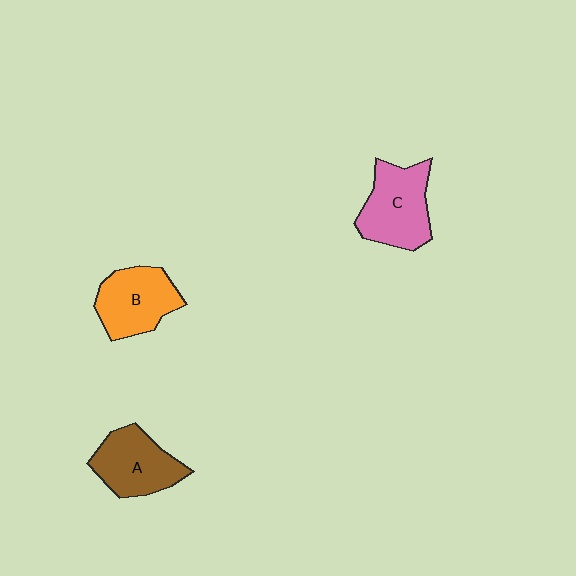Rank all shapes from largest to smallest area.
From largest to smallest: C (pink), B (orange), A (brown).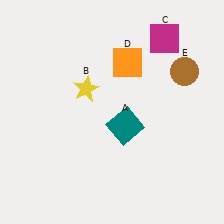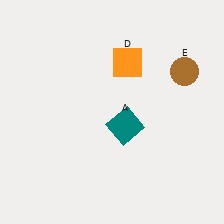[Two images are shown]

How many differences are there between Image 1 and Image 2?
There are 2 differences between the two images.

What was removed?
The magenta square (C), the yellow star (B) were removed in Image 2.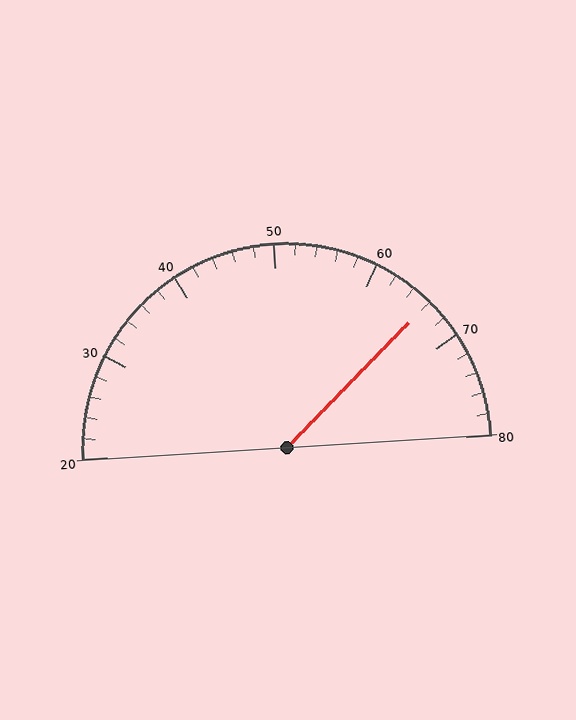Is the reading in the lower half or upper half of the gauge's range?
The reading is in the upper half of the range (20 to 80).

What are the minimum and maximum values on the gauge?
The gauge ranges from 20 to 80.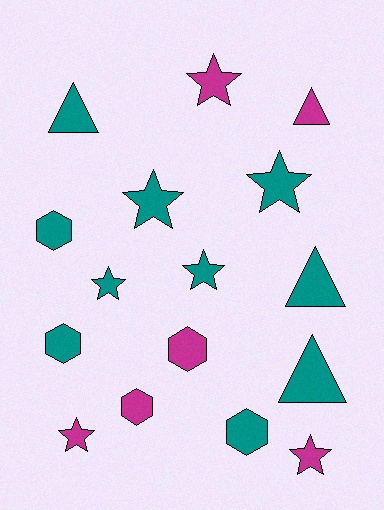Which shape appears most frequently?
Star, with 7 objects.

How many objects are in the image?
There are 16 objects.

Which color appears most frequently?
Teal, with 10 objects.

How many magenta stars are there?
There are 3 magenta stars.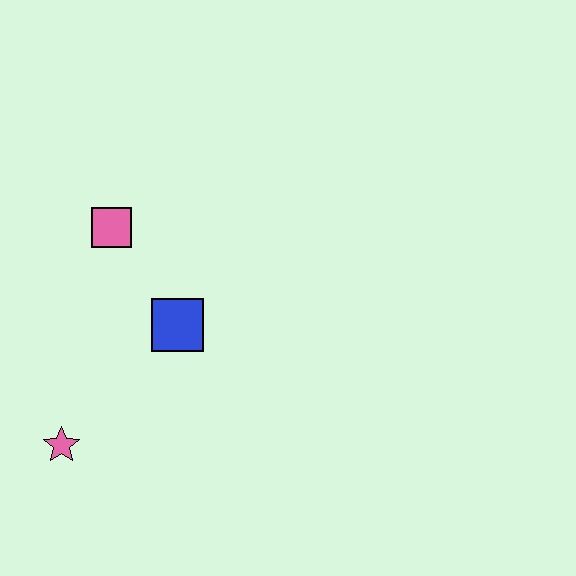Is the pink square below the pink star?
No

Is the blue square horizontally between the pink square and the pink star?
No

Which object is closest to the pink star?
The blue square is closest to the pink star.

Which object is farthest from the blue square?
The pink star is farthest from the blue square.